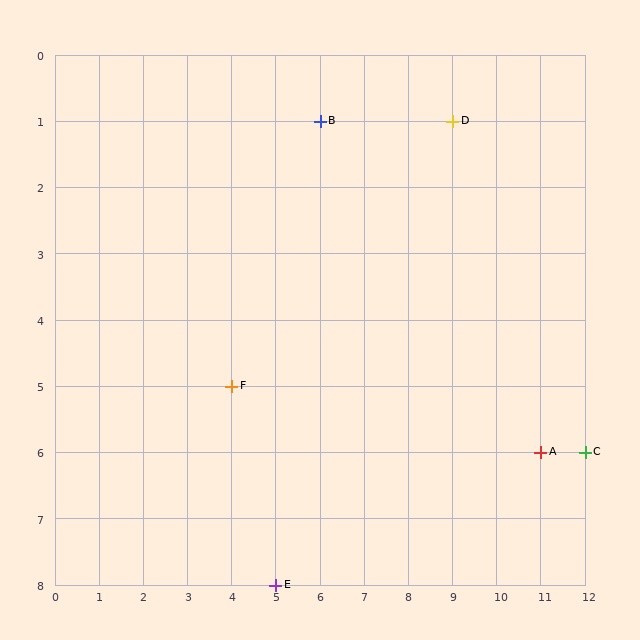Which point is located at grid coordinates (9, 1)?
Point D is at (9, 1).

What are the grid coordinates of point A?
Point A is at grid coordinates (11, 6).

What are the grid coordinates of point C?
Point C is at grid coordinates (12, 6).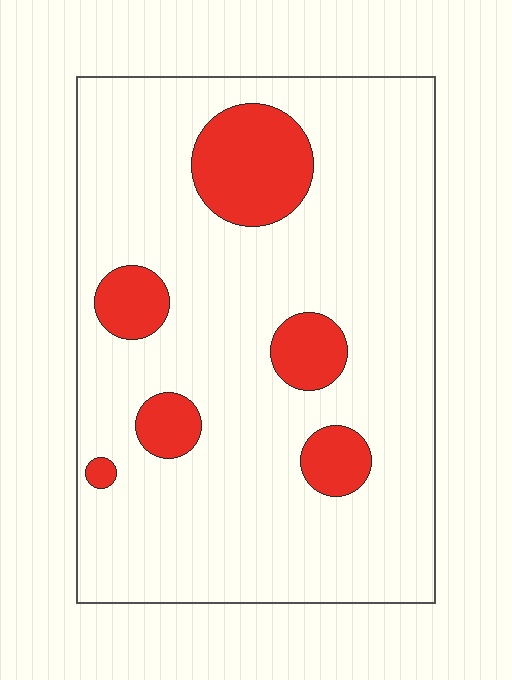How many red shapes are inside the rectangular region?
6.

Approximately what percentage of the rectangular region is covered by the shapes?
Approximately 15%.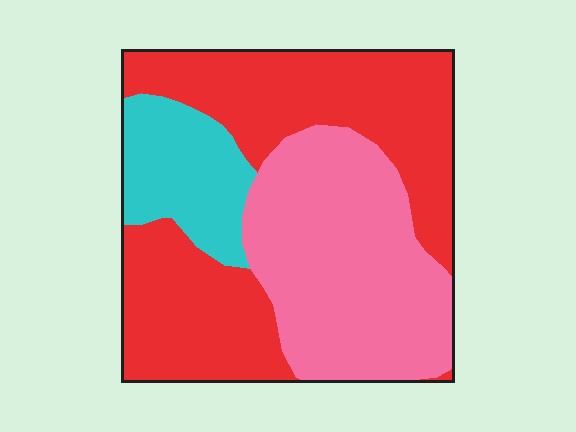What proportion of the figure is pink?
Pink covers about 35% of the figure.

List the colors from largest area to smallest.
From largest to smallest: red, pink, cyan.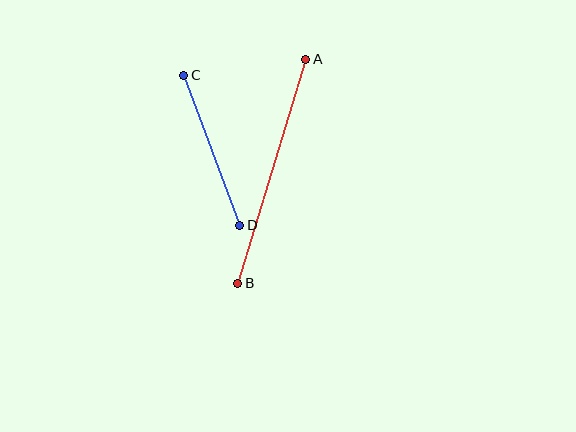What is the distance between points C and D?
The distance is approximately 160 pixels.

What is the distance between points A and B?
The distance is approximately 234 pixels.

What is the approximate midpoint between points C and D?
The midpoint is at approximately (212, 150) pixels.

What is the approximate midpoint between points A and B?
The midpoint is at approximately (272, 171) pixels.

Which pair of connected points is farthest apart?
Points A and B are farthest apart.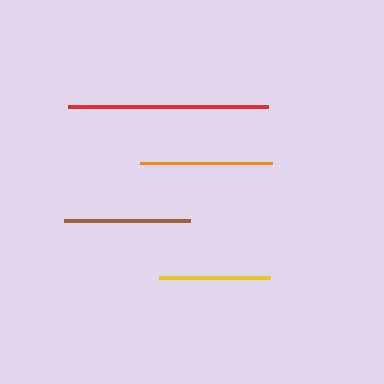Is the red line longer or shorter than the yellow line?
The red line is longer than the yellow line.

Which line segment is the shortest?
The yellow line is the shortest at approximately 111 pixels.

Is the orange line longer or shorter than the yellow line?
The orange line is longer than the yellow line.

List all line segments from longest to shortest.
From longest to shortest: red, orange, brown, yellow.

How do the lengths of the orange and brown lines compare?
The orange and brown lines are approximately the same length.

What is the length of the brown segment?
The brown segment is approximately 126 pixels long.